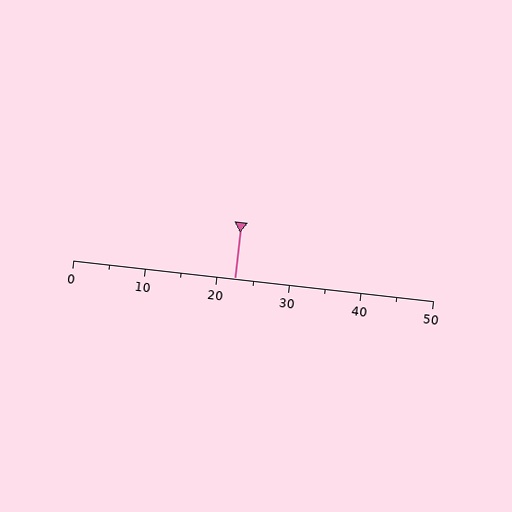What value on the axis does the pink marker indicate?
The marker indicates approximately 22.5.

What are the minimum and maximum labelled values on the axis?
The axis runs from 0 to 50.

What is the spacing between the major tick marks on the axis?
The major ticks are spaced 10 apart.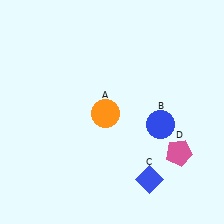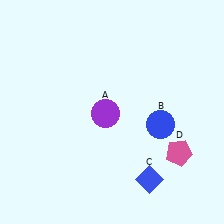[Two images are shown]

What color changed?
The circle (A) changed from orange in Image 1 to purple in Image 2.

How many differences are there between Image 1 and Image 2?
There is 1 difference between the two images.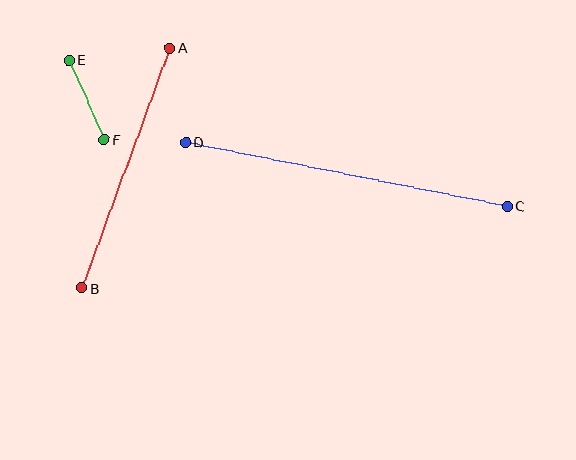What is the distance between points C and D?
The distance is approximately 328 pixels.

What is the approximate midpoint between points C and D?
The midpoint is at approximately (346, 174) pixels.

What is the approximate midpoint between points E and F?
The midpoint is at approximately (87, 100) pixels.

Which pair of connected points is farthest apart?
Points C and D are farthest apart.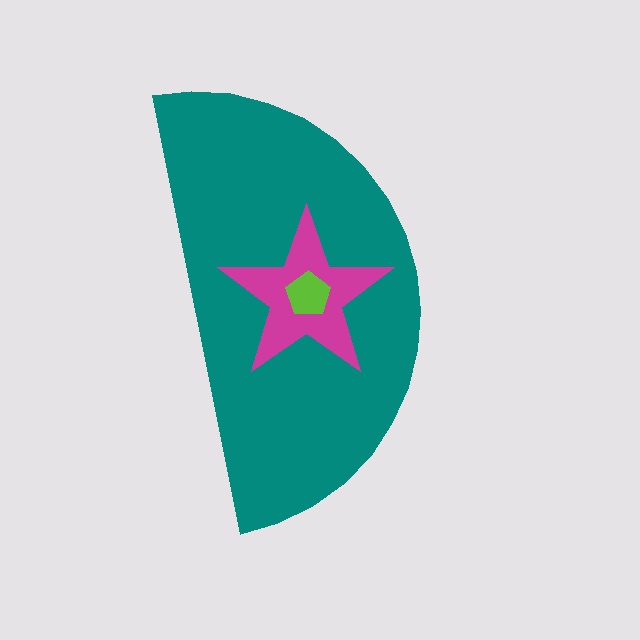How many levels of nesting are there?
3.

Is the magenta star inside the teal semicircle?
Yes.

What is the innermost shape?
The lime pentagon.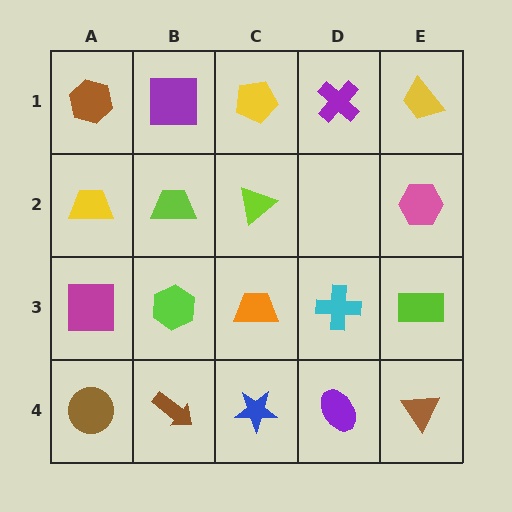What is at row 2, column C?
A lime triangle.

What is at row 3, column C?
An orange trapezoid.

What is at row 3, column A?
A magenta square.